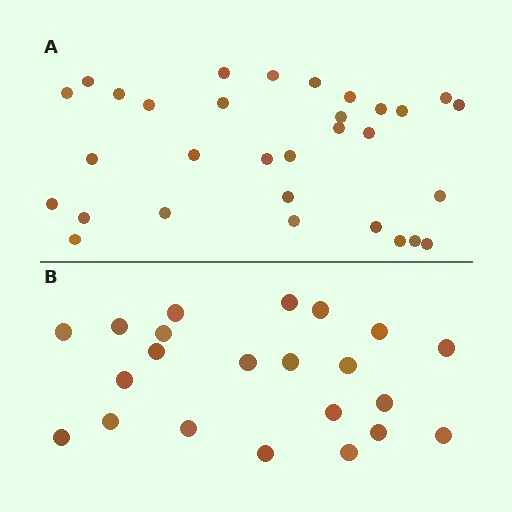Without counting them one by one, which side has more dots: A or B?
Region A (the top region) has more dots.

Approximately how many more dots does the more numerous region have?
Region A has roughly 8 or so more dots than region B.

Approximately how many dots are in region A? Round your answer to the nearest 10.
About 30 dots. (The exact count is 31, which rounds to 30.)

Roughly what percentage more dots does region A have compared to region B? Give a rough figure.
About 40% more.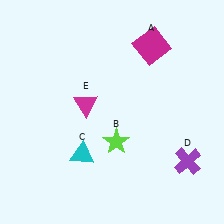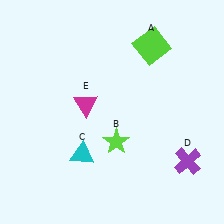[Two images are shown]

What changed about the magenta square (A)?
In Image 1, A is magenta. In Image 2, it changed to lime.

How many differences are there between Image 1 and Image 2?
There is 1 difference between the two images.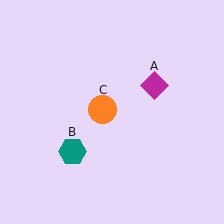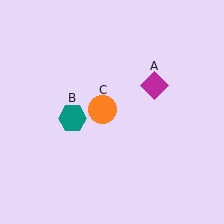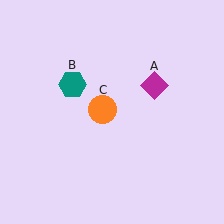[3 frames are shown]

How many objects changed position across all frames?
1 object changed position: teal hexagon (object B).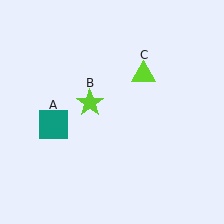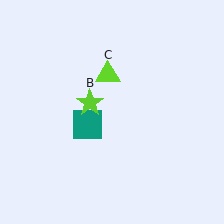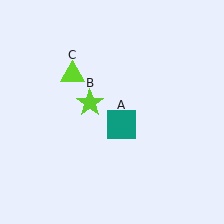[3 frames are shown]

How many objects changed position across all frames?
2 objects changed position: teal square (object A), lime triangle (object C).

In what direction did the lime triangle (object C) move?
The lime triangle (object C) moved left.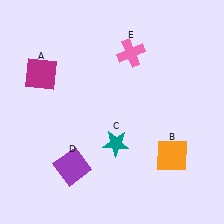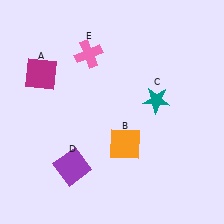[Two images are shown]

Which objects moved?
The objects that moved are: the orange square (B), the teal star (C), the pink cross (E).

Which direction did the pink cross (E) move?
The pink cross (E) moved left.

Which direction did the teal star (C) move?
The teal star (C) moved up.